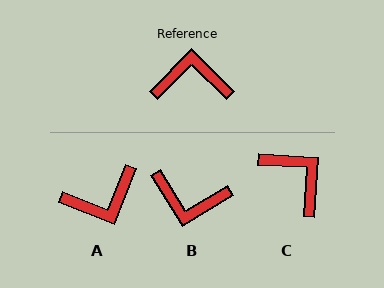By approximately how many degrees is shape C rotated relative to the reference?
Approximately 48 degrees clockwise.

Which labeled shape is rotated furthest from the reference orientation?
B, about 166 degrees away.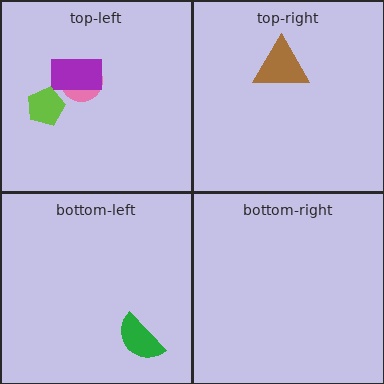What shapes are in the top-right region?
The brown triangle.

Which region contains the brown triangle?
The top-right region.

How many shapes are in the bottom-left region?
1.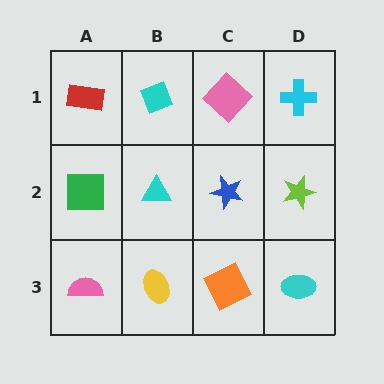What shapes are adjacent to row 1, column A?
A green square (row 2, column A), a cyan diamond (row 1, column B).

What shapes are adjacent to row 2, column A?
A red rectangle (row 1, column A), a pink semicircle (row 3, column A), a cyan triangle (row 2, column B).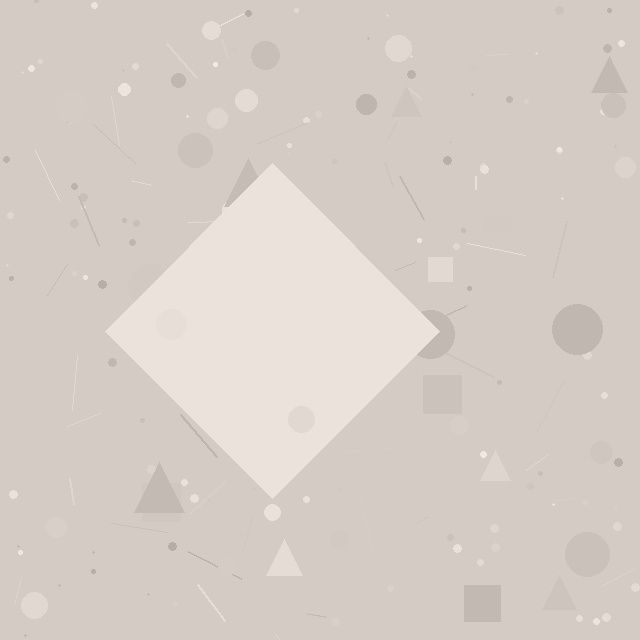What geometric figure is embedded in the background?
A diamond is embedded in the background.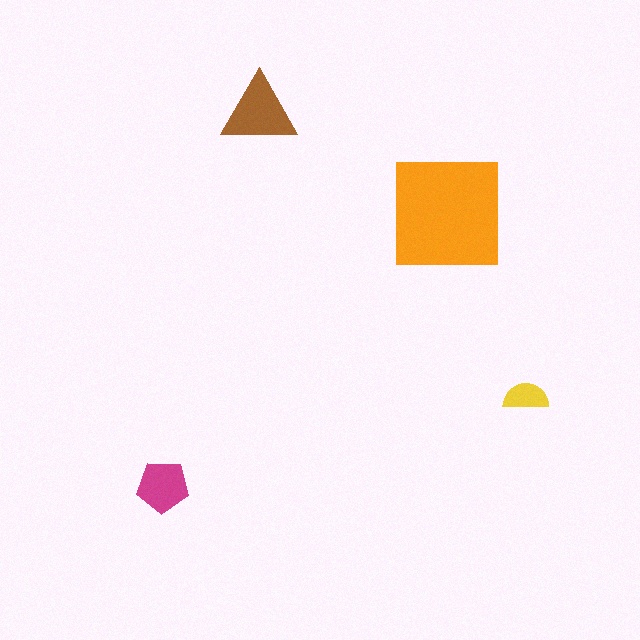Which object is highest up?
The brown triangle is topmost.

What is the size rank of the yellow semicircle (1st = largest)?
4th.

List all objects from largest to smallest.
The orange square, the brown triangle, the magenta pentagon, the yellow semicircle.